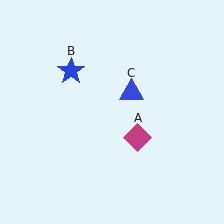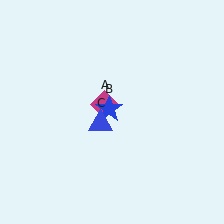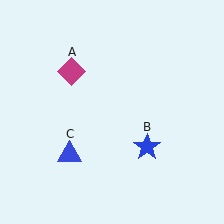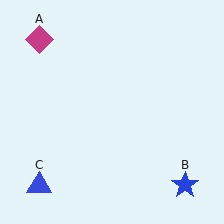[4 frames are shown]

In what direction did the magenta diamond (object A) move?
The magenta diamond (object A) moved up and to the left.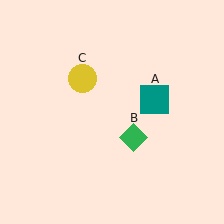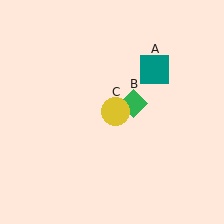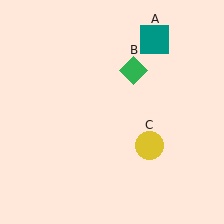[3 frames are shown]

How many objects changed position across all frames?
3 objects changed position: teal square (object A), green diamond (object B), yellow circle (object C).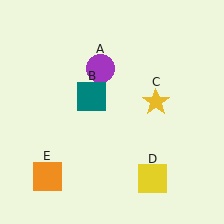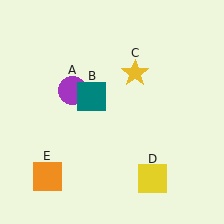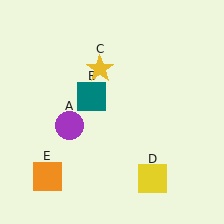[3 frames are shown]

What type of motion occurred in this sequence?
The purple circle (object A), yellow star (object C) rotated counterclockwise around the center of the scene.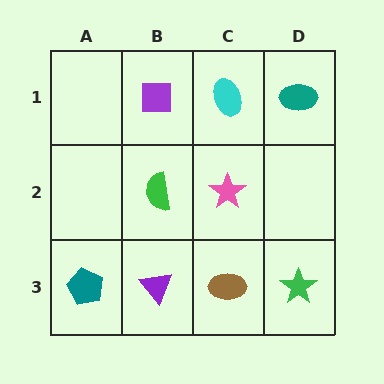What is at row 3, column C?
A brown ellipse.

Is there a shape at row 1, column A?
No, that cell is empty.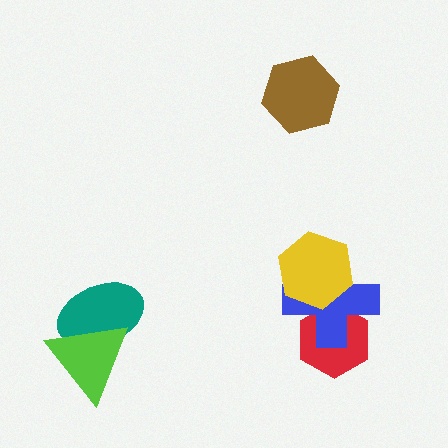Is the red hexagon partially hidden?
Yes, it is partially covered by another shape.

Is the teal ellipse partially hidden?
Yes, it is partially covered by another shape.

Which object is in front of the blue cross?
The yellow hexagon is in front of the blue cross.